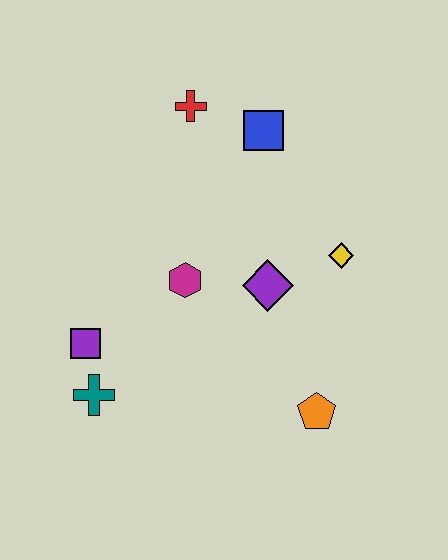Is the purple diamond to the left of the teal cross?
No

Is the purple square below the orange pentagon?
No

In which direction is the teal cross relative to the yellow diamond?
The teal cross is to the left of the yellow diamond.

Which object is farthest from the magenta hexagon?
The orange pentagon is farthest from the magenta hexagon.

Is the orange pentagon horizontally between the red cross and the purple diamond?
No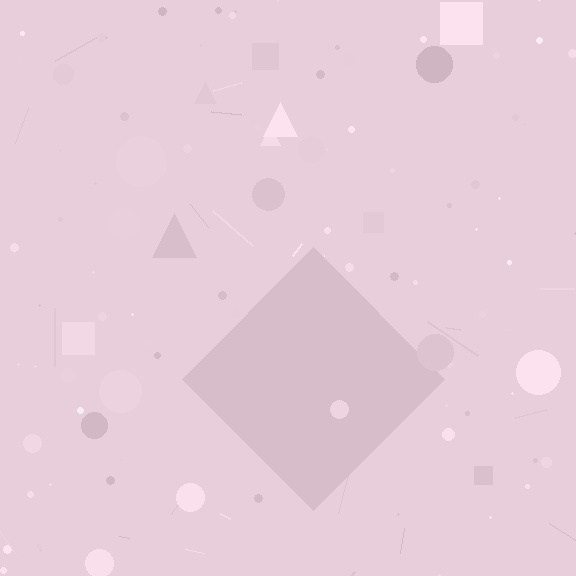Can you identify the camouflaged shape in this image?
The camouflaged shape is a diamond.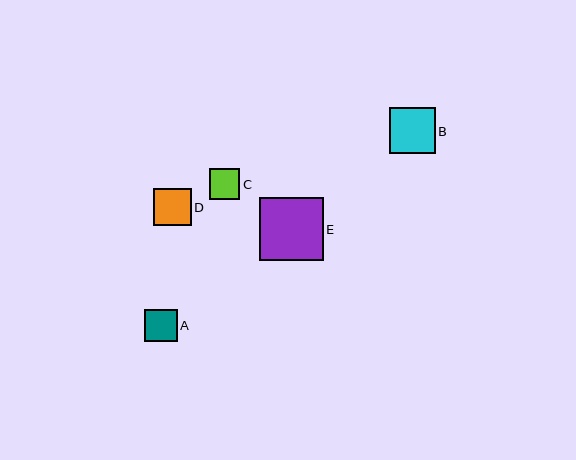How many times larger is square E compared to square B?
Square E is approximately 1.4 times the size of square B.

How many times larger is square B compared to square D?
Square B is approximately 1.2 times the size of square D.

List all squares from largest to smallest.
From largest to smallest: E, B, D, A, C.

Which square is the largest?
Square E is the largest with a size of approximately 64 pixels.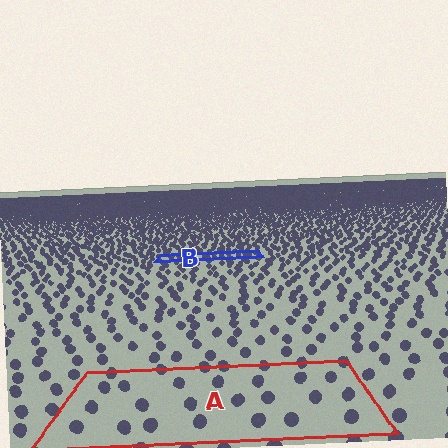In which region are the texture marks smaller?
The texture marks are smaller in region B, because it is farther away.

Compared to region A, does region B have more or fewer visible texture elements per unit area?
Region B has more texture elements per unit area — they are packed more densely because it is farther away.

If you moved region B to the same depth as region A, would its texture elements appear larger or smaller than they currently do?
They would appear larger. At a closer depth, the same texture elements are projected at a bigger on-screen size.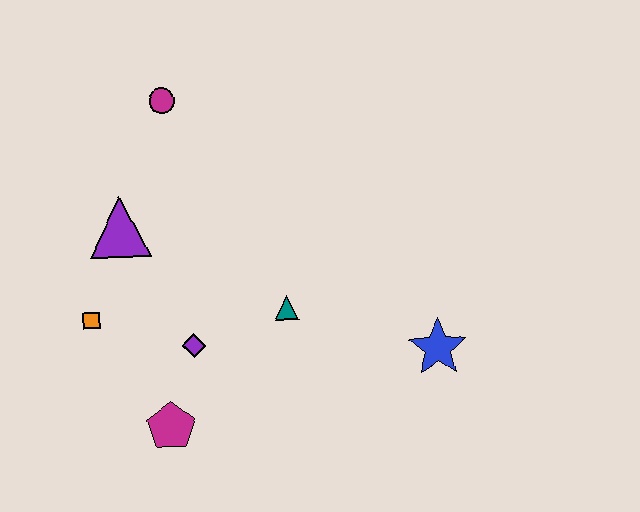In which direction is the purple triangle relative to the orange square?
The purple triangle is above the orange square.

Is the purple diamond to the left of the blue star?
Yes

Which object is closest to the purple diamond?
The magenta pentagon is closest to the purple diamond.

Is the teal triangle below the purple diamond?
No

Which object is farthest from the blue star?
The magenta circle is farthest from the blue star.